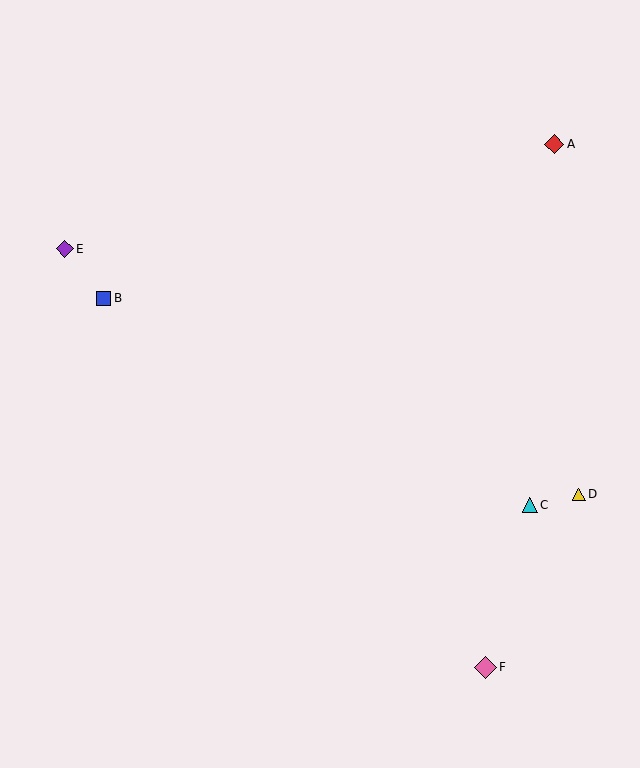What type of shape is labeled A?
Shape A is a red diamond.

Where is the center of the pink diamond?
The center of the pink diamond is at (485, 667).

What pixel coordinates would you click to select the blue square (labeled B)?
Click at (104, 298) to select the blue square B.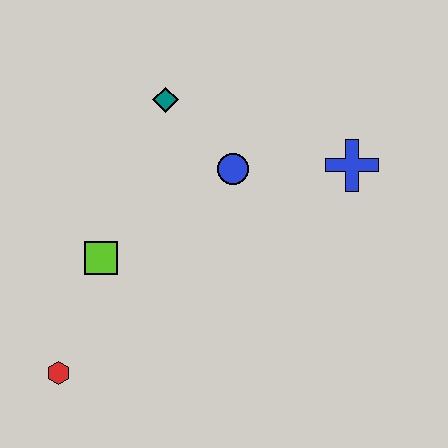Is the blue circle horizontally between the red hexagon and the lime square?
No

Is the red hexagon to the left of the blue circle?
Yes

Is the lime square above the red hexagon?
Yes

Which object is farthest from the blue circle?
The red hexagon is farthest from the blue circle.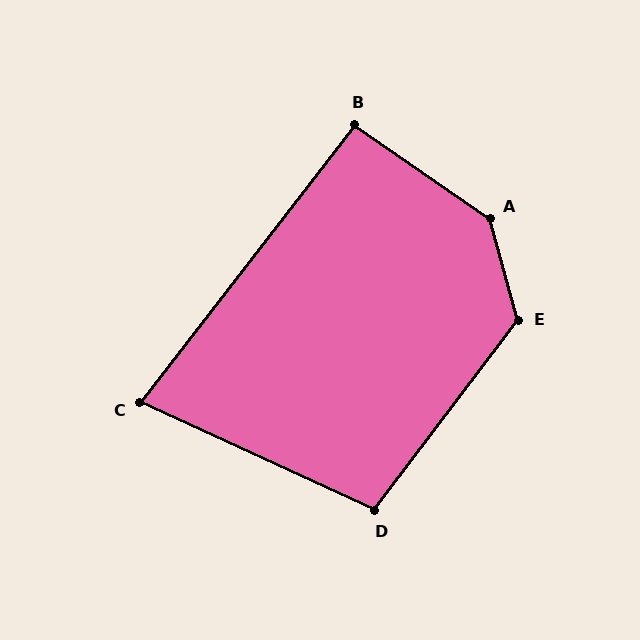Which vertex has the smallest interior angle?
C, at approximately 77 degrees.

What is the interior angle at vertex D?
Approximately 102 degrees (obtuse).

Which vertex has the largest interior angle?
A, at approximately 140 degrees.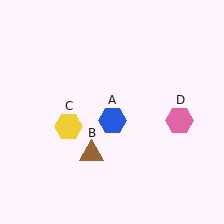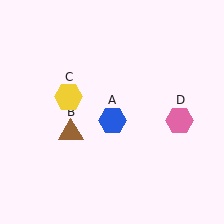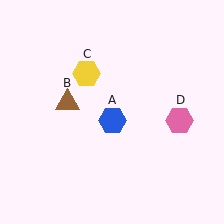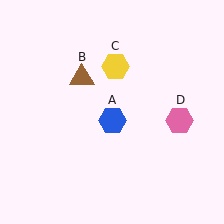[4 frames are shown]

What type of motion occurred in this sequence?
The brown triangle (object B), yellow hexagon (object C) rotated clockwise around the center of the scene.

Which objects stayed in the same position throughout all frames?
Blue hexagon (object A) and pink hexagon (object D) remained stationary.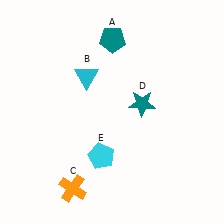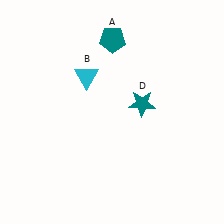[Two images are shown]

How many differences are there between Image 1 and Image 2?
There are 2 differences between the two images.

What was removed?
The cyan pentagon (E), the orange cross (C) were removed in Image 2.